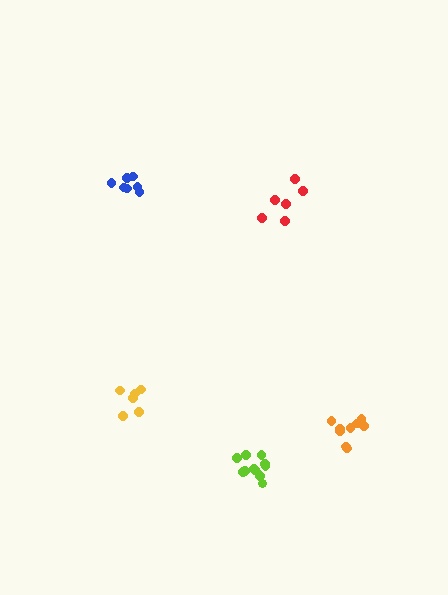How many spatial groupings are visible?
There are 5 spatial groupings.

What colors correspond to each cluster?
The clusters are colored: blue, orange, lime, yellow, red.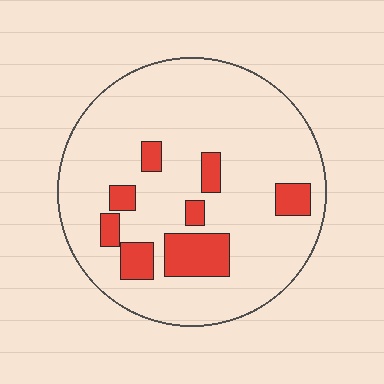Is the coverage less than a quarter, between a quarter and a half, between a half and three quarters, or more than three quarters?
Less than a quarter.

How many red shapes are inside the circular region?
8.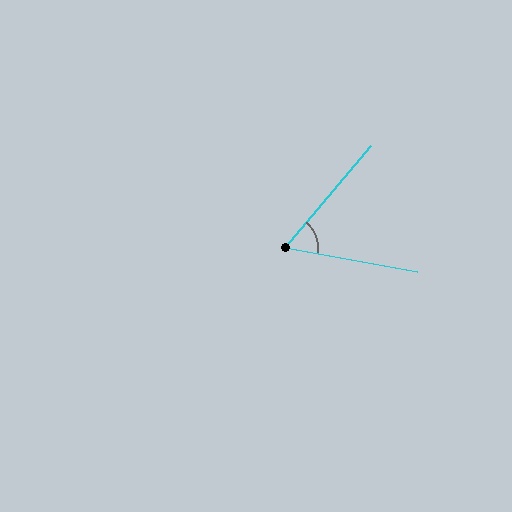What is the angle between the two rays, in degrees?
Approximately 60 degrees.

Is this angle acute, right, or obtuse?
It is acute.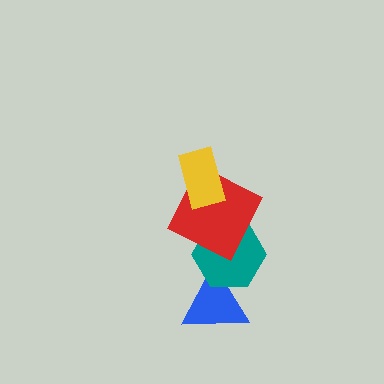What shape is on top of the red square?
The yellow rectangle is on top of the red square.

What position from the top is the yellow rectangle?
The yellow rectangle is 1st from the top.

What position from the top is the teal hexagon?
The teal hexagon is 3rd from the top.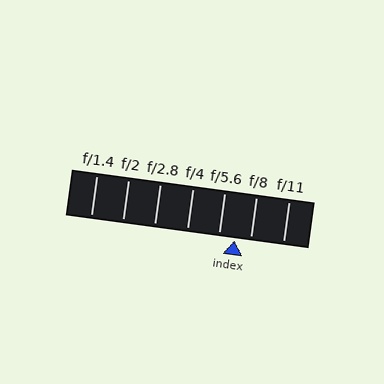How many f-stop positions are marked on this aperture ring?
There are 7 f-stop positions marked.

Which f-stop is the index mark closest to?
The index mark is closest to f/5.6.